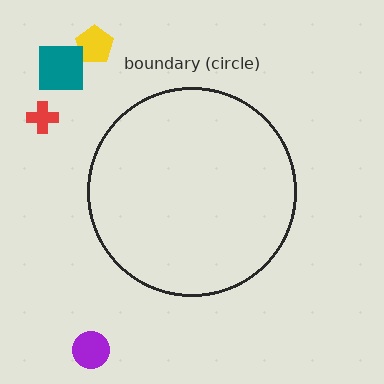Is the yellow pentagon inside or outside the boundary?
Outside.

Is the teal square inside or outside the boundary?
Outside.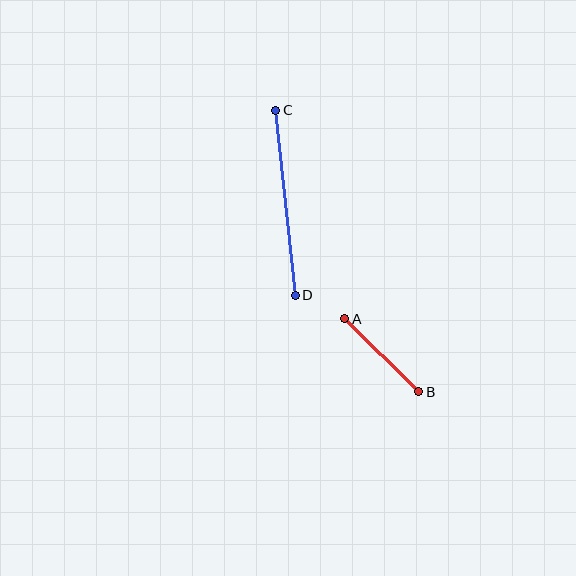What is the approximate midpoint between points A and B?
The midpoint is at approximately (382, 355) pixels.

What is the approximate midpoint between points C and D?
The midpoint is at approximately (286, 203) pixels.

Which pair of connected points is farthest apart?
Points C and D are farthest apart.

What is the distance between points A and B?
The distance is approximately 104 pixels.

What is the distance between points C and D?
The distance is approximately 186 pixels.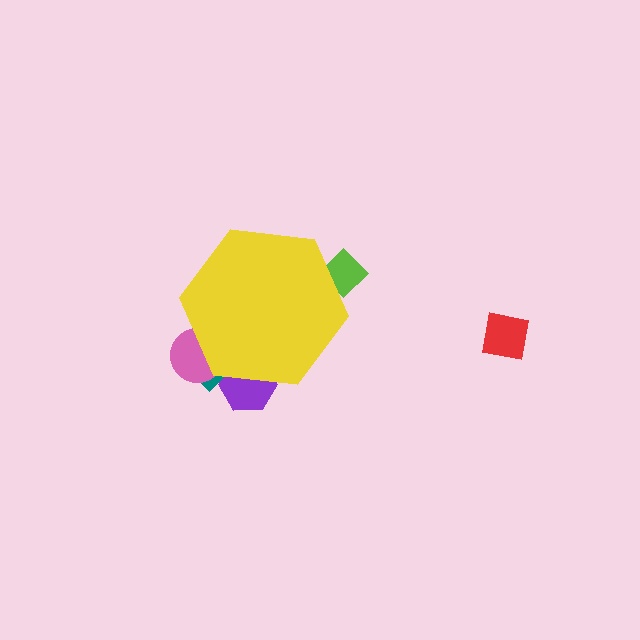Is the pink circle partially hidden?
Yes, the pink circle is partially hidden behind the yellow hexagon.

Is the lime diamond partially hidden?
Yes, the lime diamond is partially hidden behind the yellow hexagon.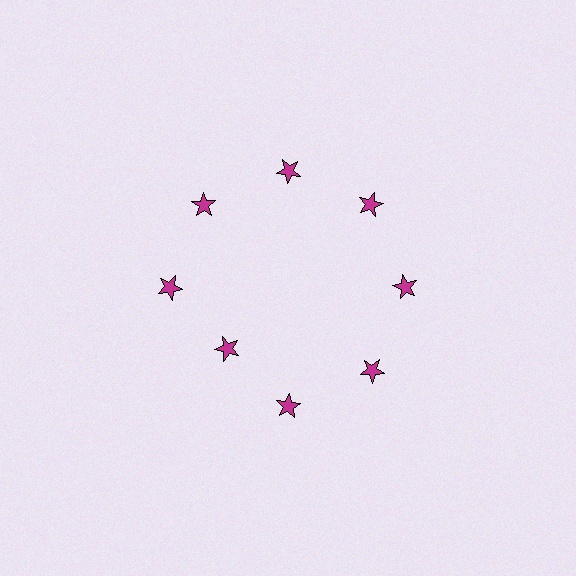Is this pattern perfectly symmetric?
No. The 8 magenta stars are arranged in a ring, but one element near the 8 o'clock position is pulled inward toward the center, breaking the 8-fold rotational symmetry.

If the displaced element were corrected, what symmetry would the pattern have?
It would have 8-fold rotational symmetry — the pattern would map onto itself every 45 degrees.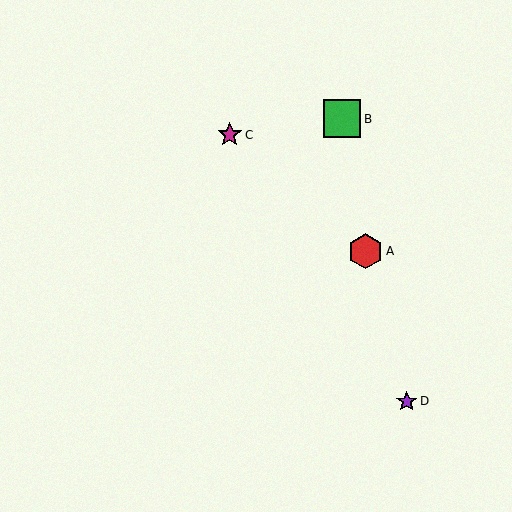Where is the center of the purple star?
The center of the purple star is at (407, 402).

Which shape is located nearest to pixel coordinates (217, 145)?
The magenta star (labeled C) at (230, 134) is nearest to that location.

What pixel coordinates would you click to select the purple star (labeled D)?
Click at (407, 402) to select the purple star D.